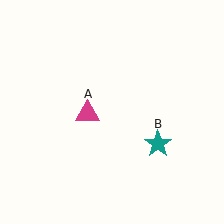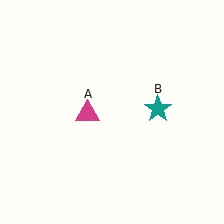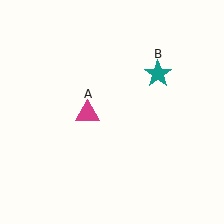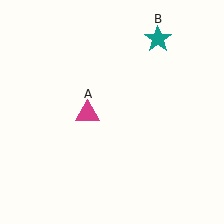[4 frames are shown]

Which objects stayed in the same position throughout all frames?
Magenta triangle (object A) remained stationary.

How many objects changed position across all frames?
1 object changed position: teal star (object B).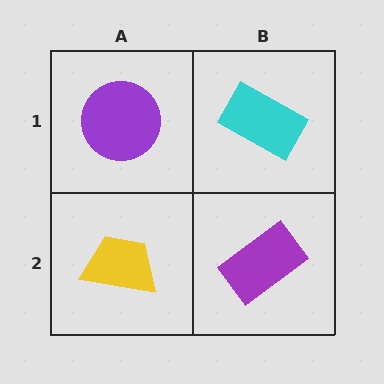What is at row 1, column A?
A purple circle.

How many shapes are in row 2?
2 shapes.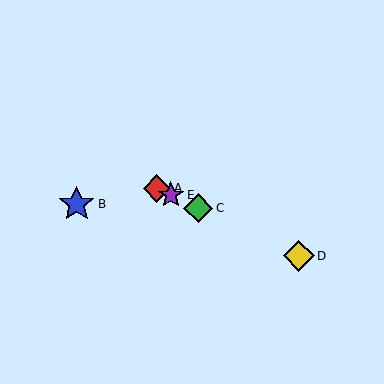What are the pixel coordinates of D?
Object D is at (299, 256).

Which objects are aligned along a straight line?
Objects A, C, D, E are aligned along a straight line.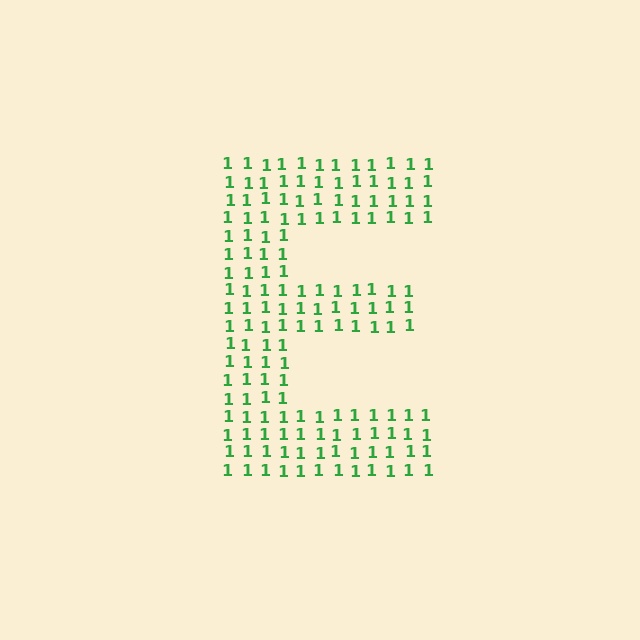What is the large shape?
The large shape is the letter E.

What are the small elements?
The small elements are digit 1's.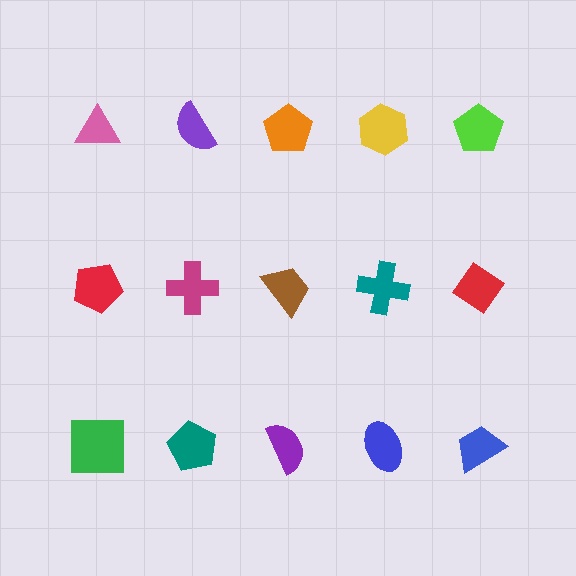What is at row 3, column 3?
A purple semicircle.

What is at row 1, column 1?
A pink triangle.